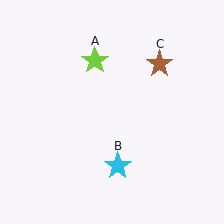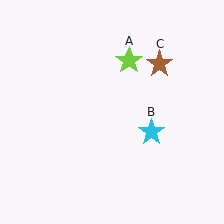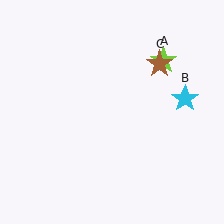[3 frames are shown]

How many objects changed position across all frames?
2 objects changed position: lime star (object A), cyan star (object B).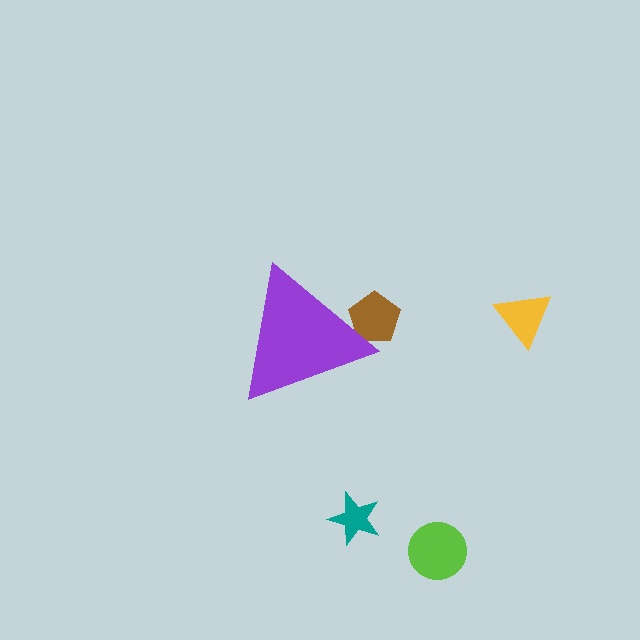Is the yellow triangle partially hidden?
No, the yellow triangle is fully visible.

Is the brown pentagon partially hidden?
Yes, the brown pentagon is partially hidden behind the purple triangle.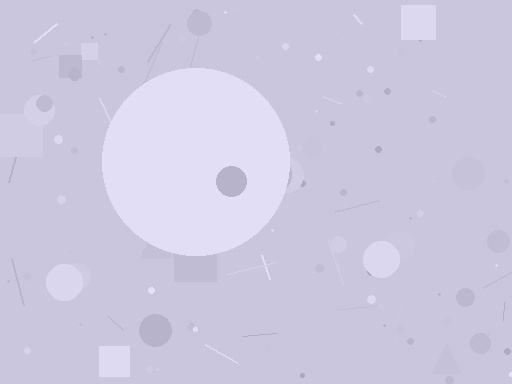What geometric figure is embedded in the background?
A circle is embedded in the background.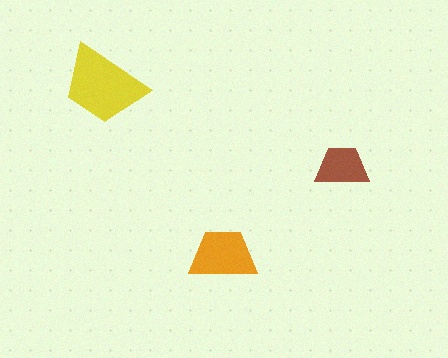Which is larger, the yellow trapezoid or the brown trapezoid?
The yellow one.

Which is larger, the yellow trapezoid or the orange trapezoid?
The yellow one.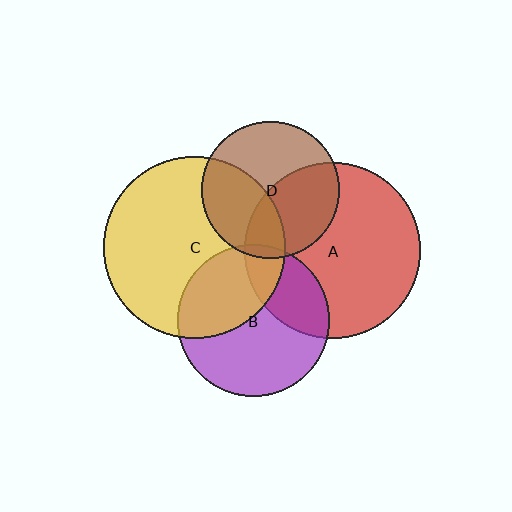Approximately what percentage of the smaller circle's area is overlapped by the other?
Approximately 15%.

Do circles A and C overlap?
Yes.